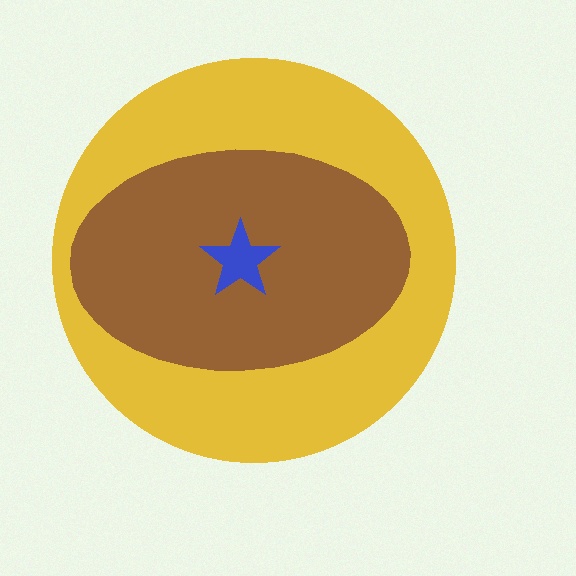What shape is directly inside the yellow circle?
The brown ellipse.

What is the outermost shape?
The yellow circle.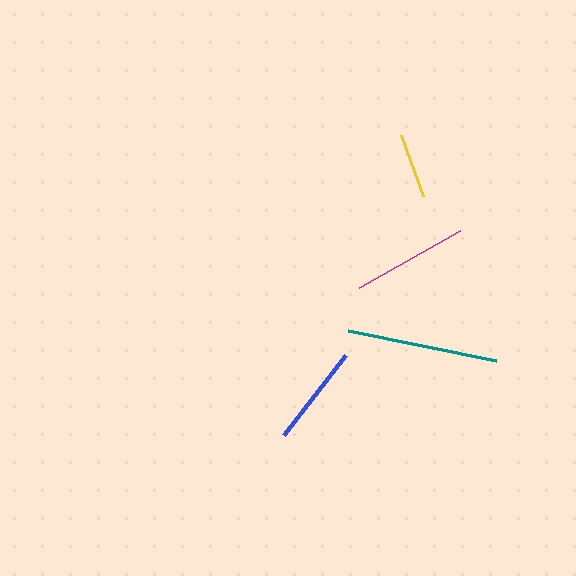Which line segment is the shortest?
The yellow line is the shortest at approximately 65 pixels.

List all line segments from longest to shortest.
From longest to shortest: teal, magenta, blue, yellow.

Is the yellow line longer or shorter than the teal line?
The teal line is longer than the yellow line.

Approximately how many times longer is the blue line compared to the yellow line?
The blue line is approximately 1.6 times the length of the yellow line.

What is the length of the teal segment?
The teal segment is approximately 151 pixels long.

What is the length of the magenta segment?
The magenta segment is approximately 116 pixels long.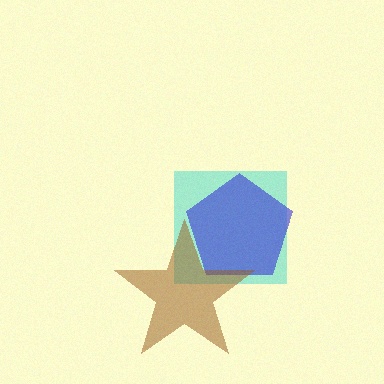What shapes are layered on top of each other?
The layered shapes are: a cyan square, a blue pentagon, a brown star.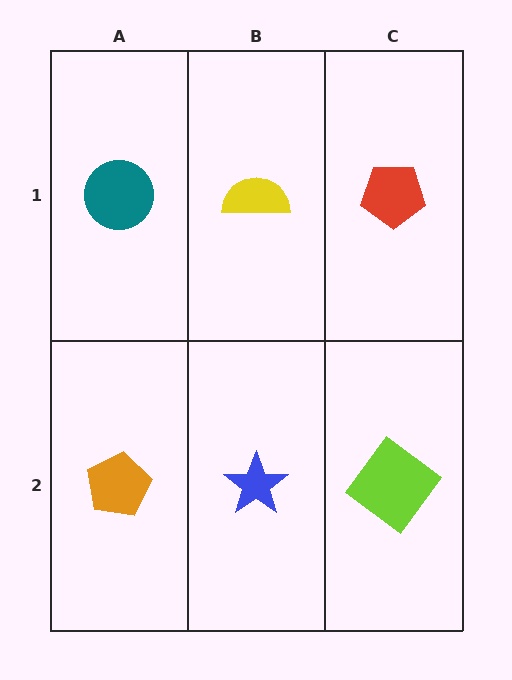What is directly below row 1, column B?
A blue star.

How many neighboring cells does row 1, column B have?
3.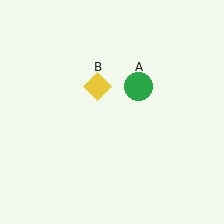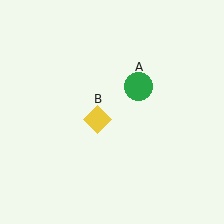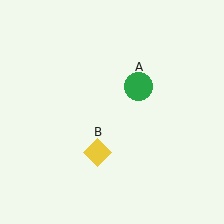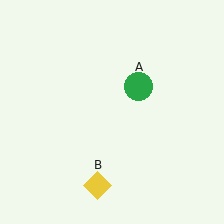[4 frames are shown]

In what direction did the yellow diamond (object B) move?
The yellow diamond (object B) moved down.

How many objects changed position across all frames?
1 object changed position: yellow diamond (object B).